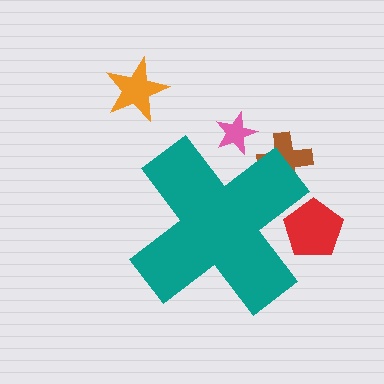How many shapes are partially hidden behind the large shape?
3 shapes are partially hidden.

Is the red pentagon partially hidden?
Yes, the red pentagon is partially hidden behind the teal cross.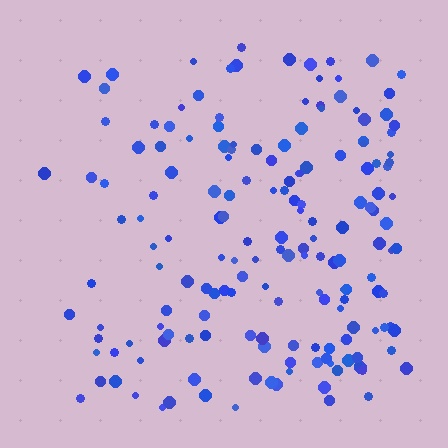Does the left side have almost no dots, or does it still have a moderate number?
Still a moderate number, just noticeably fewer than the right.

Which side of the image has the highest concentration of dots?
The right.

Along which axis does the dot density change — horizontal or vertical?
Horizontal.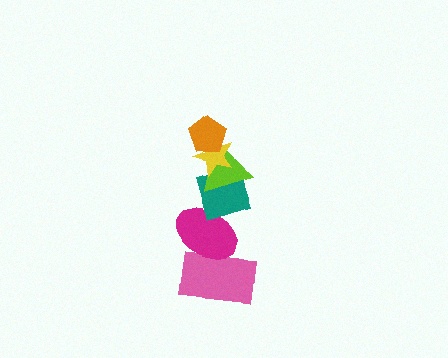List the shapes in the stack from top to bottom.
From top to bottom: the orange pentagon, the yellow star, the lime triangle, the teal diamond, the magenta ellipse, the pink rectangle.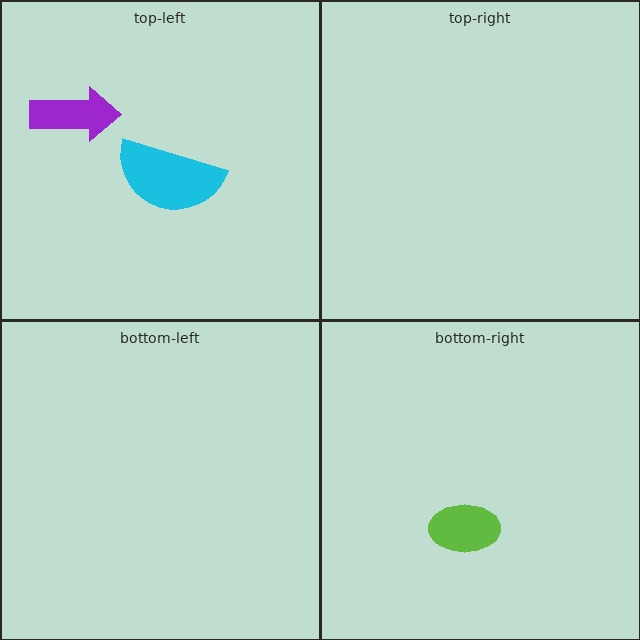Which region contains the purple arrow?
The top-left region.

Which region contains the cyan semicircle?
The top-left region.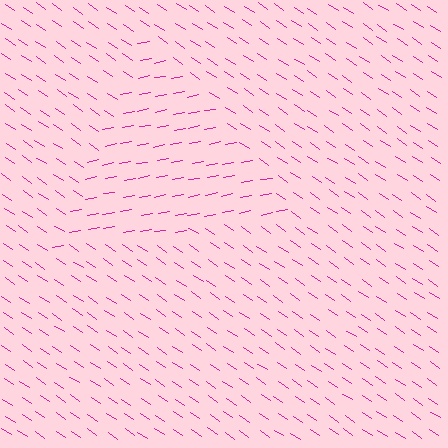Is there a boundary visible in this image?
Yes, there is a texture boundary formed by a change in line orientation.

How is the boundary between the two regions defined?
The boundary is defined purely by a change in line orientation (approximately 45 degrees difference). All lines are the same color and thickness.